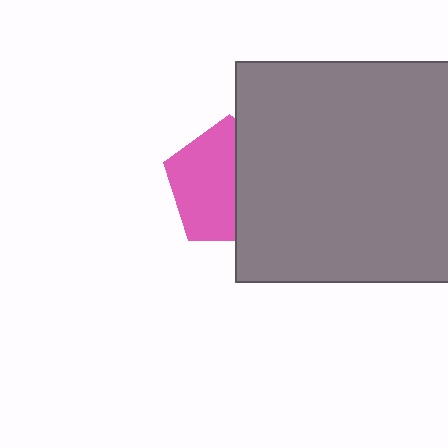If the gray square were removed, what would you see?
You would see the complete pink pentagon.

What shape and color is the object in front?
The object in front is a gray square.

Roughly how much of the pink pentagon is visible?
About half of it is visible (roughly 56%).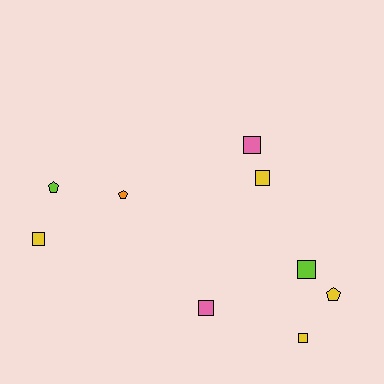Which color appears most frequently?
Yellow, with 4 objects.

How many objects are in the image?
There are 9 objects.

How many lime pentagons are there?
There is 1 lime pentagon.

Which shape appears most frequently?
Square, with 6 objects.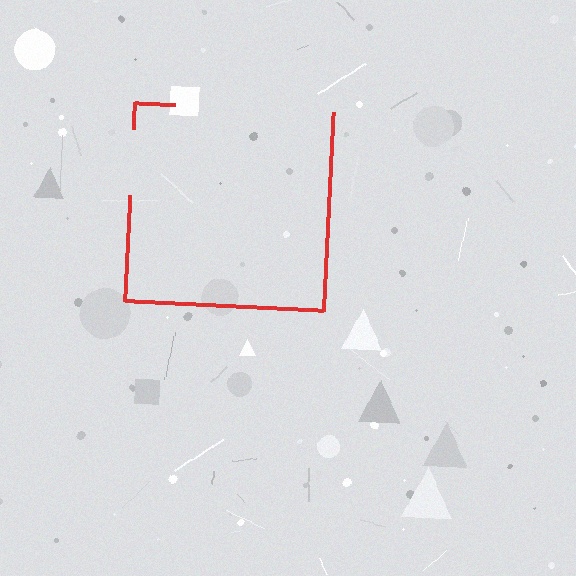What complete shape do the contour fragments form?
The contour fragments form a square.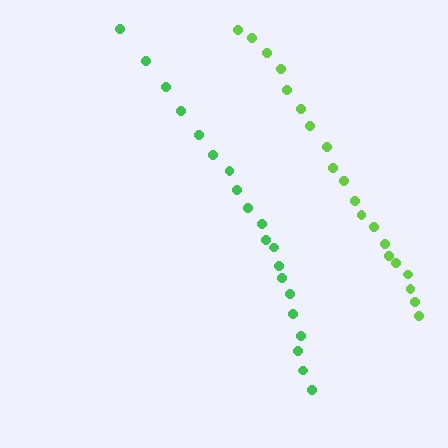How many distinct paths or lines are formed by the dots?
There are 2 distinct paths.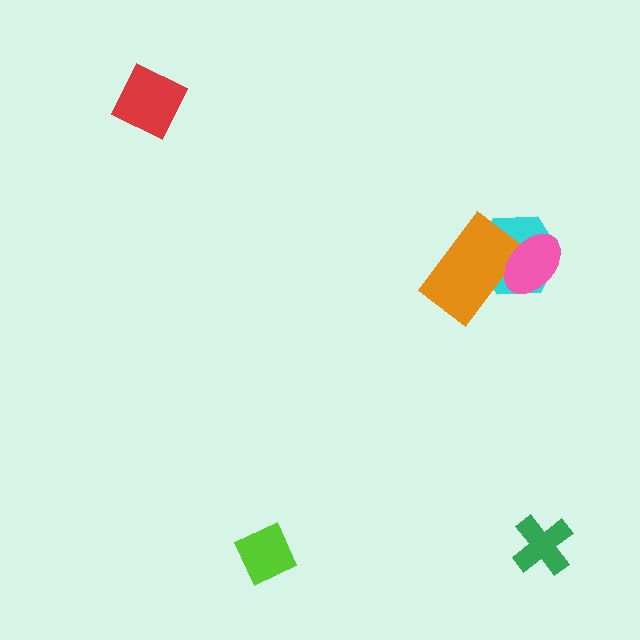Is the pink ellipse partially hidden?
No, no other shape covers it.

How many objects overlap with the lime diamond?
0 objects overlap with the lime diamond.